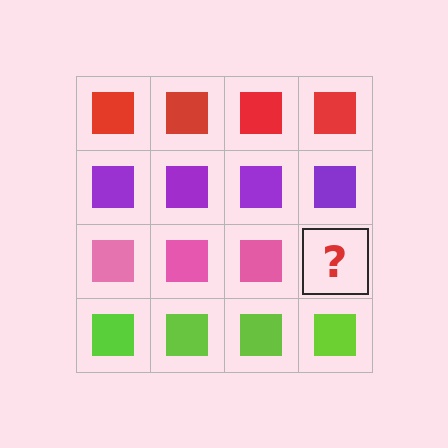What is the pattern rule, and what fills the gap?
The rule is that each row has a consistent color. The gap should be filled with a pink square.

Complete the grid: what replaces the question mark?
The question mark should be replaced with a pink square.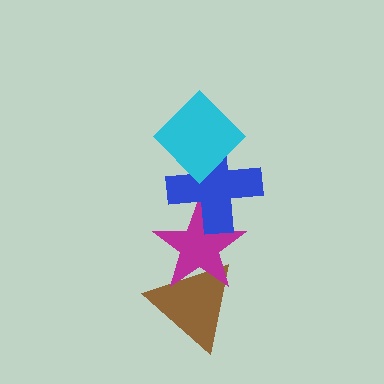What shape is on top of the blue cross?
The cyan diamond is on top of the blue cross.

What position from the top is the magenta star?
The magenta star is 3rd from the top.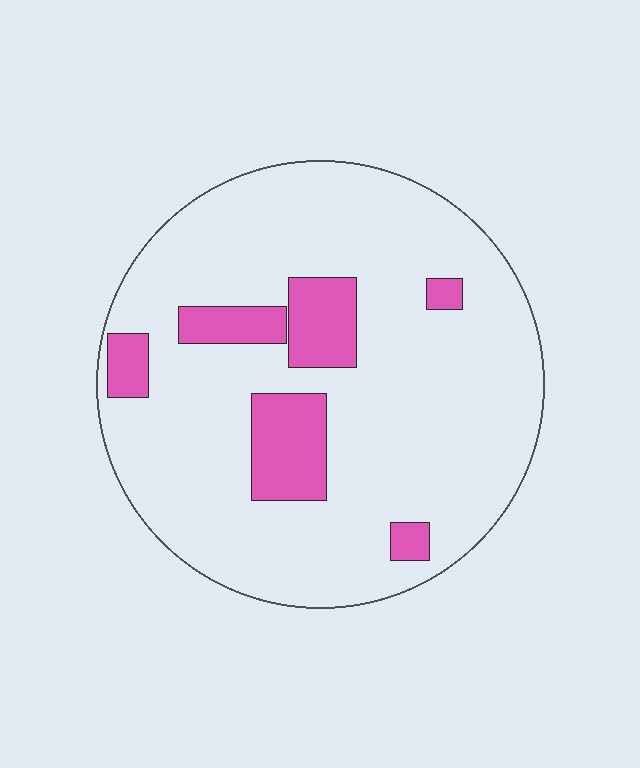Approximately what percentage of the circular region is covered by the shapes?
Approximately 15%.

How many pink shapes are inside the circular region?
6.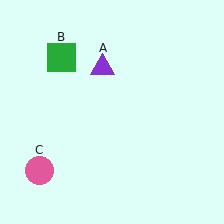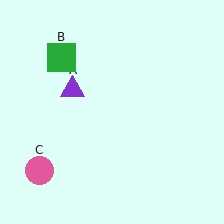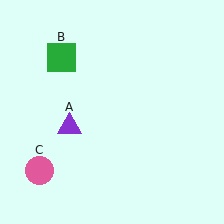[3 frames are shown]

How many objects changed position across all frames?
1 object changed position: purple triangle (object A).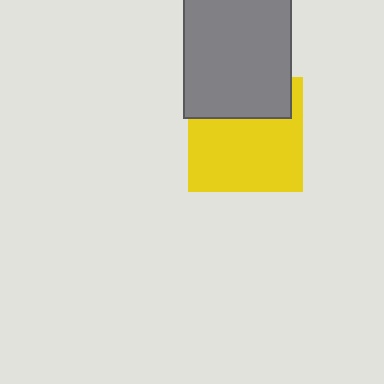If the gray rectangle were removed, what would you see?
You would see the complete yellow square.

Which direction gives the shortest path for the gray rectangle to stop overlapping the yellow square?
Moving up gives the shortest separation.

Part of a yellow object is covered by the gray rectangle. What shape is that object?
It is a square.